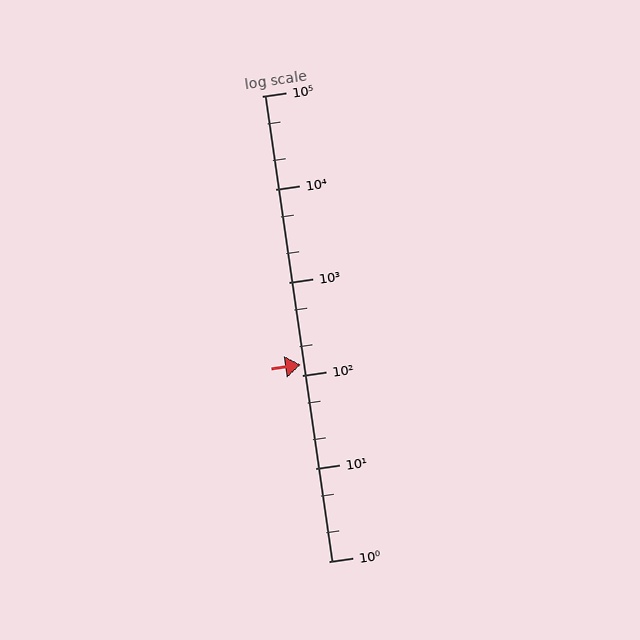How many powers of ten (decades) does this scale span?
The scale spans 5 decades, from 1 to 100000.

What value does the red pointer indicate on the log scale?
The pointer indicates approximately 130.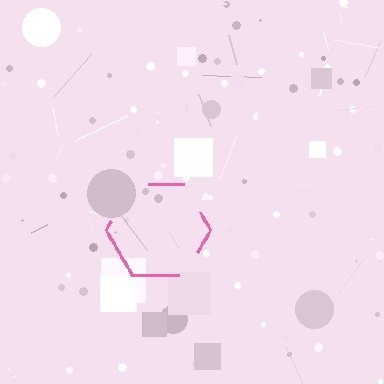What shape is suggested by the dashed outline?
The dashed outline suggests a hexagon.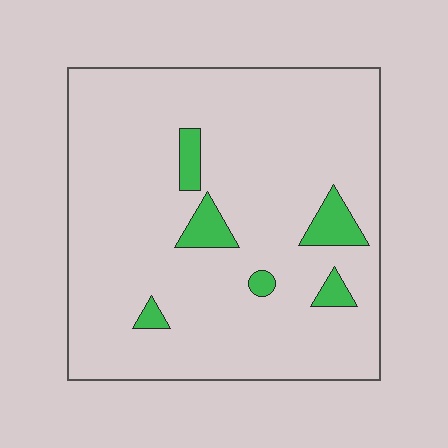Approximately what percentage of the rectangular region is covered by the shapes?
Approximately 10%.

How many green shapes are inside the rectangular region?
6.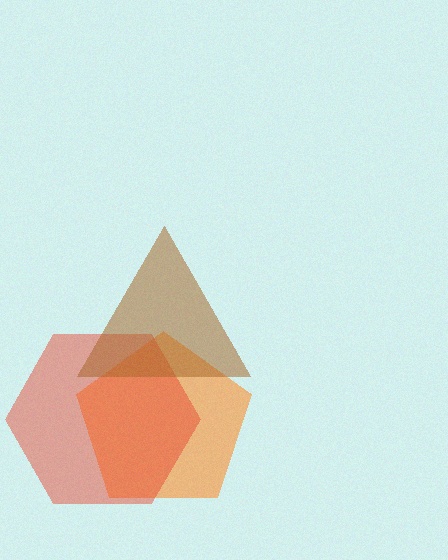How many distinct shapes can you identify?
There are 3 distinct shapes: an orange pentagon, a red hexagon, a brown triangle.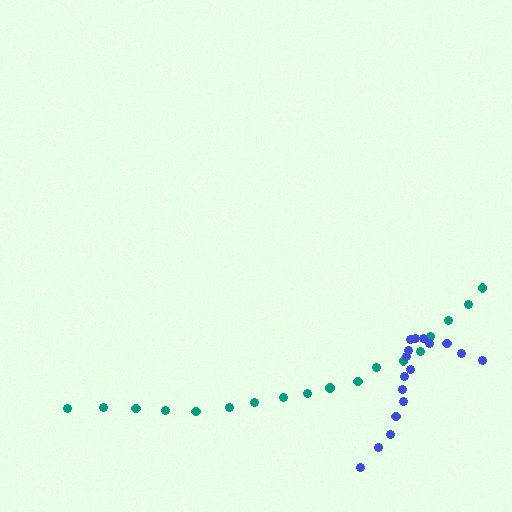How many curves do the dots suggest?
There are 2 distinct paths.